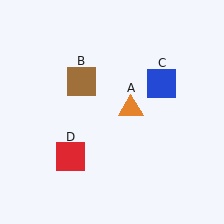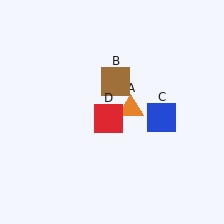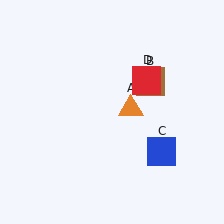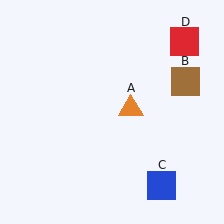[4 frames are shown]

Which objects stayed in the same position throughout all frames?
Orange triangle (object A) remained stationary.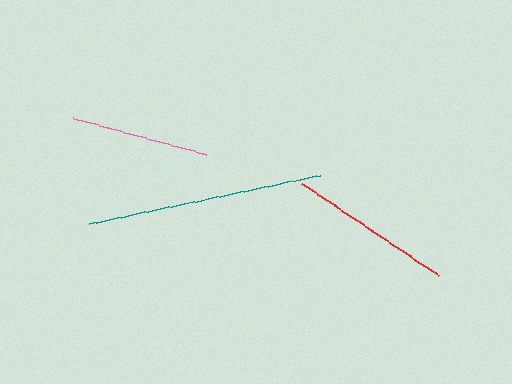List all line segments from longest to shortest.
From longest to shortest: teal, red, pink.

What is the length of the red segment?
The red segment is approximately 164 pixels long.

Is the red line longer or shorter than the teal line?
The teal line is longer than the red line.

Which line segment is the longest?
The teal line is the longest at approximately 237 pixels.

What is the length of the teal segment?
The teal segment is approximately 237 pixels long.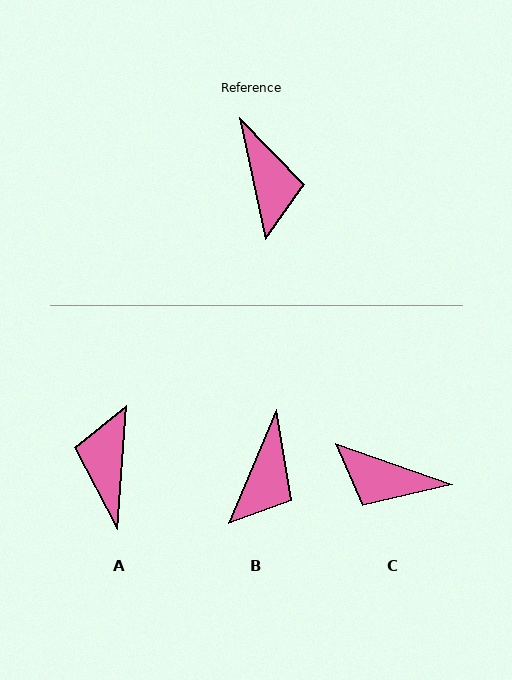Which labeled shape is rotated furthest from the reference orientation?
A, about 164 degrees away.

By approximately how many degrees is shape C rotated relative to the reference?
Approximately 121 degrees clockwise.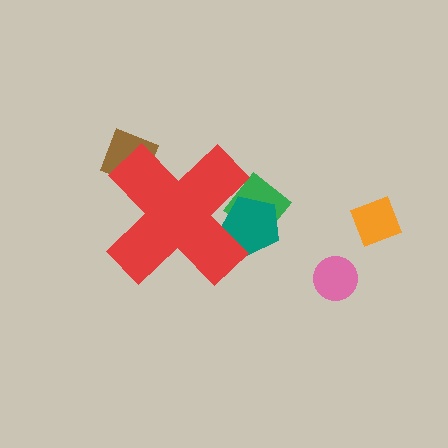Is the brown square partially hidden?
Yes, the brown square is partially hidden behind the red cross.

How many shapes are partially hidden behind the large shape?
3 shapes are partially hidden.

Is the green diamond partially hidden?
Yes, the green diamond is partially hidden behind the red cross.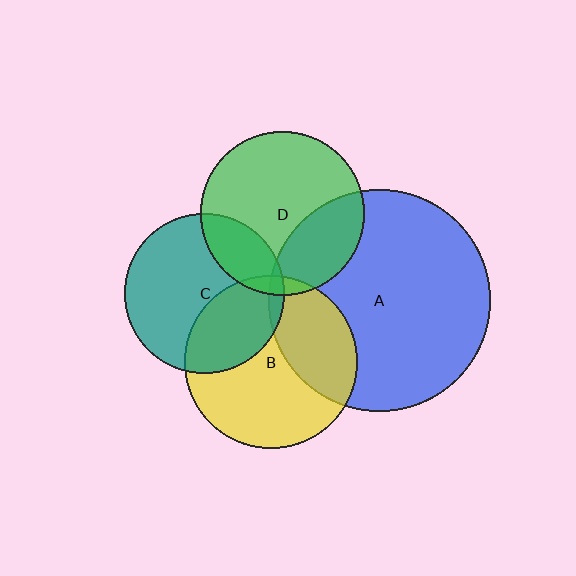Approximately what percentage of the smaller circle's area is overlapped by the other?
Approximately 5%.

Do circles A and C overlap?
Yes.